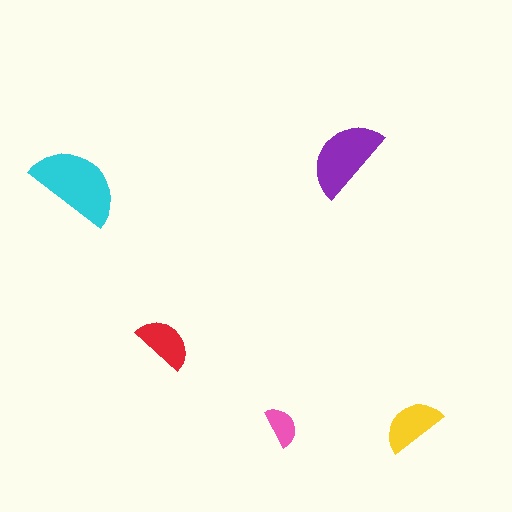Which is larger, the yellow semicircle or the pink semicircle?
The yellow one.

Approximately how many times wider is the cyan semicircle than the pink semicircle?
About 2.5 times wider.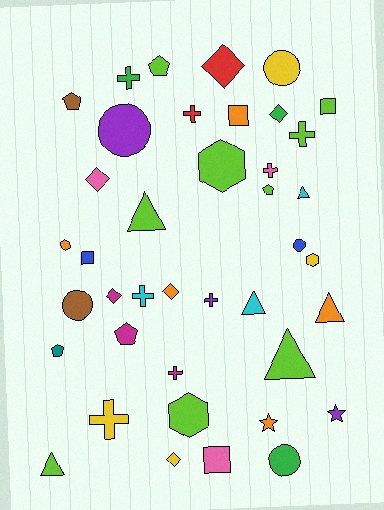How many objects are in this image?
There are 40 objects.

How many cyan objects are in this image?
There are 3 cyan objects.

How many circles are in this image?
There are 5 circles.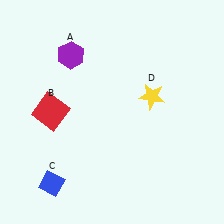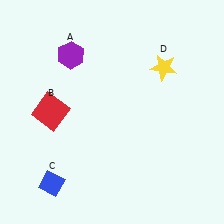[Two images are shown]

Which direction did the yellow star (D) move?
The yellow star (D) moved up.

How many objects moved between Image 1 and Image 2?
1 object moved between the two images.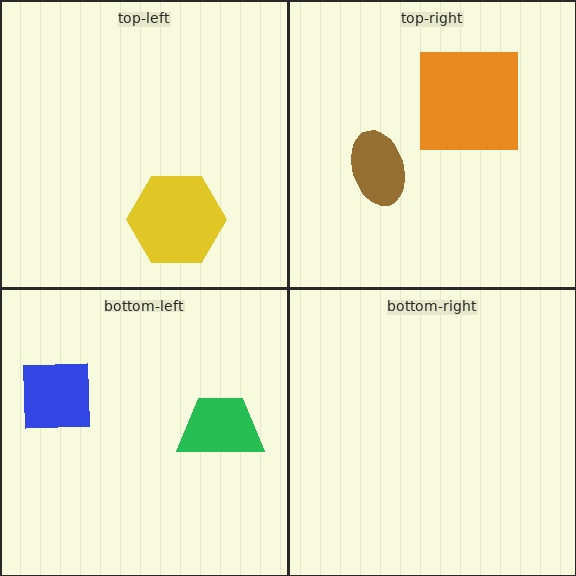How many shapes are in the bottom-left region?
2.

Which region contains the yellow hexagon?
The top-left region.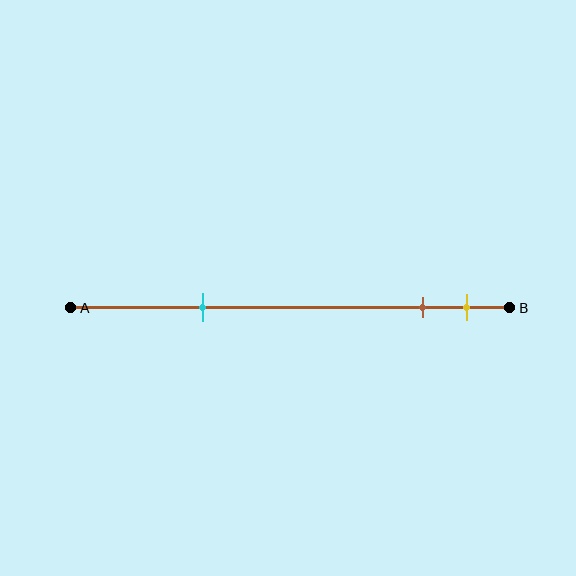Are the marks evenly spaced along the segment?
No, the marks are not evenly spaced.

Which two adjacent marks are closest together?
The brown and yellow marks are the closest adjacent pair.